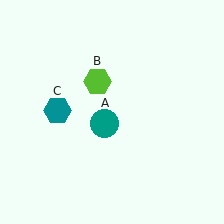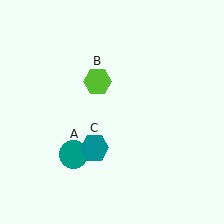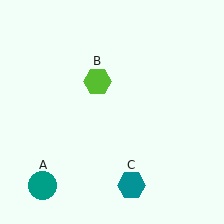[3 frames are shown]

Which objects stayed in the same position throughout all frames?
Lime hexagon (object B) remained stationary.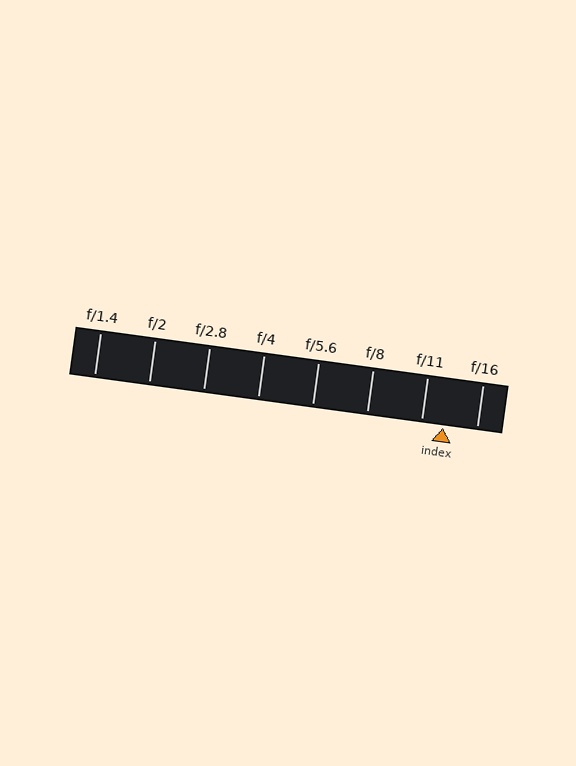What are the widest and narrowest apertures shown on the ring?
The widest aperture shown is f/1.4 and the narrowest is f/16.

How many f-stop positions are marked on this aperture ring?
There are 8 f-stop positions marked.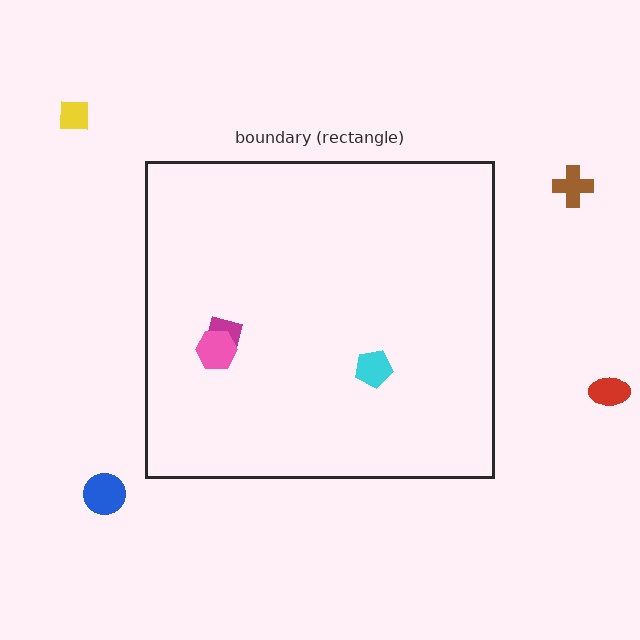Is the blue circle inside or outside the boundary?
Outside.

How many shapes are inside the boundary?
3 inside, 4 outside.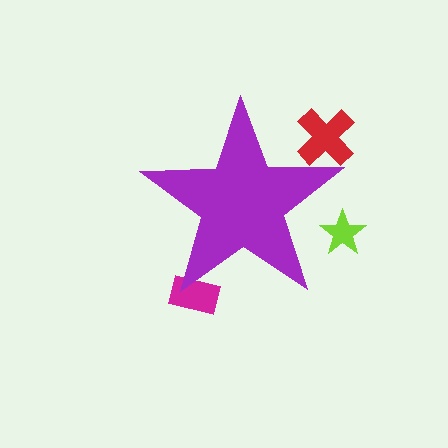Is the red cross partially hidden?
Yes, the red cross is partially hidden behind the purple star.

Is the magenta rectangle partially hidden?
Yes, the magenta rectangle is partially hidden behind the purple star.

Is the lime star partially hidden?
Yes, the lime star is partially hidden behind the purple star.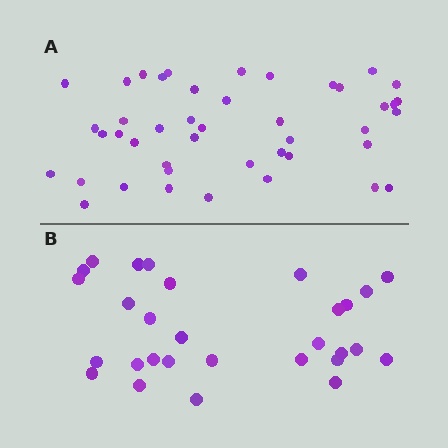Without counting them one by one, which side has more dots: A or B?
Region A (the top region) has more dots.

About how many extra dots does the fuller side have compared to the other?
Region A has approximately 15 more dots than region B.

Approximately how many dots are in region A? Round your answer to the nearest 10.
About 40 dots. (The exact count is 44, which rounds to 40.)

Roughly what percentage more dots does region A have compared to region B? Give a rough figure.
About 50% more.